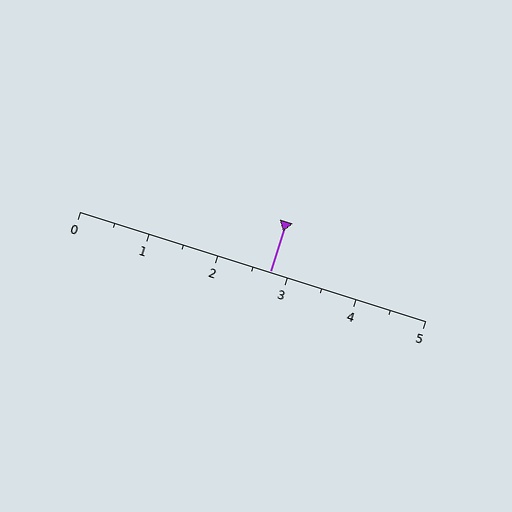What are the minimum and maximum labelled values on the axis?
The axis runs from 0 to 5.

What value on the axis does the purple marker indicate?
The marker indicates approximately 2.8.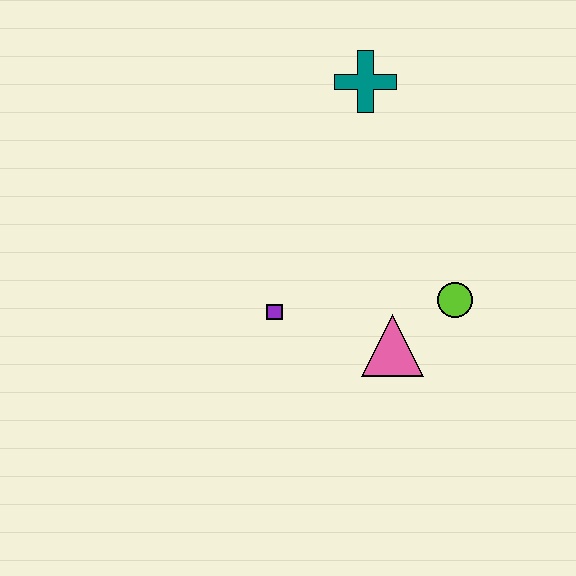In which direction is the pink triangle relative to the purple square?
The pink triangle is to the right of the purple square.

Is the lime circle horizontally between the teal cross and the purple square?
No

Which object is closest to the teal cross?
The lime circle is closest to the teal cross.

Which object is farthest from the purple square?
The teal cross is farthest from the purple square.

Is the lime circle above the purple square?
Yes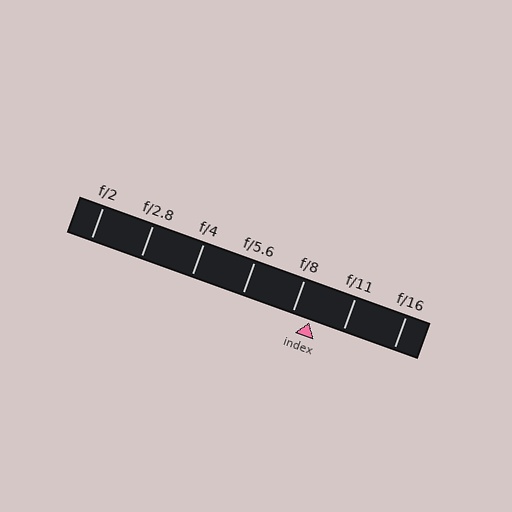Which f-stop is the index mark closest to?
The index mark is closest to f/8.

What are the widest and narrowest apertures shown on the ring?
The widest aperture shown is f/2 and the narrowest is f/16.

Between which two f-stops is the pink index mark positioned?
The index mark is between f/8 and f/11.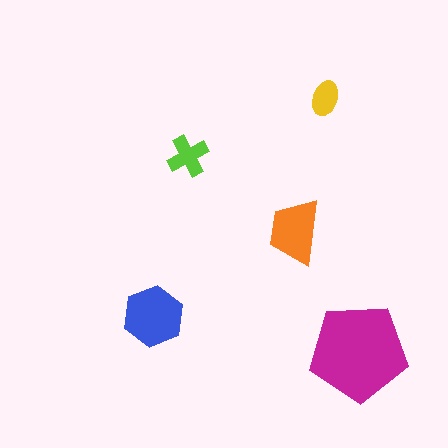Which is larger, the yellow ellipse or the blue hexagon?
The blue hexagon.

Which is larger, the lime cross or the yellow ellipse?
The lime cross.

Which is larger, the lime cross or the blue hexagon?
The blue hexagon.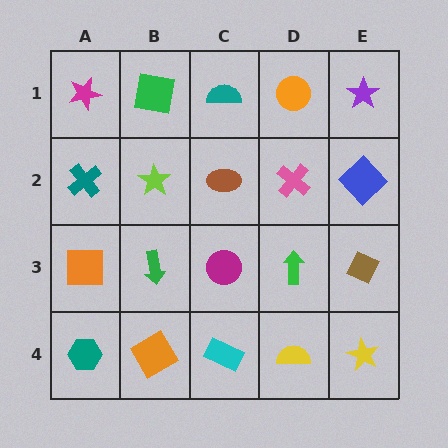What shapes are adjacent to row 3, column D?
A pink cross (row 2, column D), a yellow semicircle (row 4, column D), a magenta circle (row 3, column C), a brown diamond (row 3, column E).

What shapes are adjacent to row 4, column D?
A green arrow (row 3, column D), a cyan rectangle (row 4, column C), a yellow star (row 4, column E).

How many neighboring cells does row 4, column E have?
2.